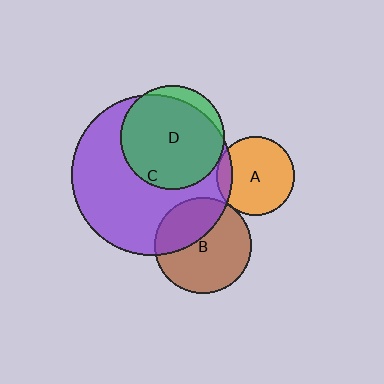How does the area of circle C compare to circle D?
Approximately 2.4 times.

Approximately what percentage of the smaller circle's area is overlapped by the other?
Approximately 90%.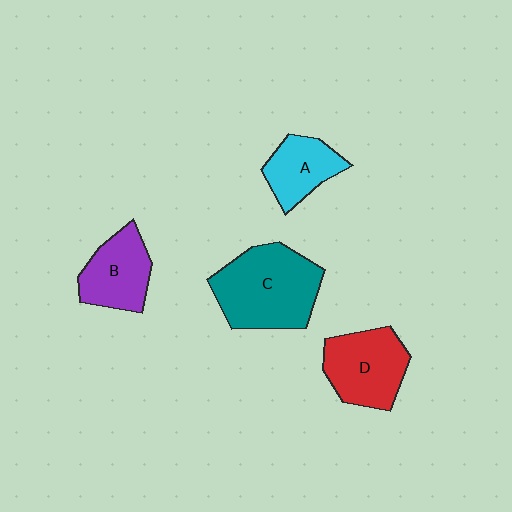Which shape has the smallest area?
Shape A (cyan).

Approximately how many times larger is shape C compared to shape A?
Approximately 1.9 times.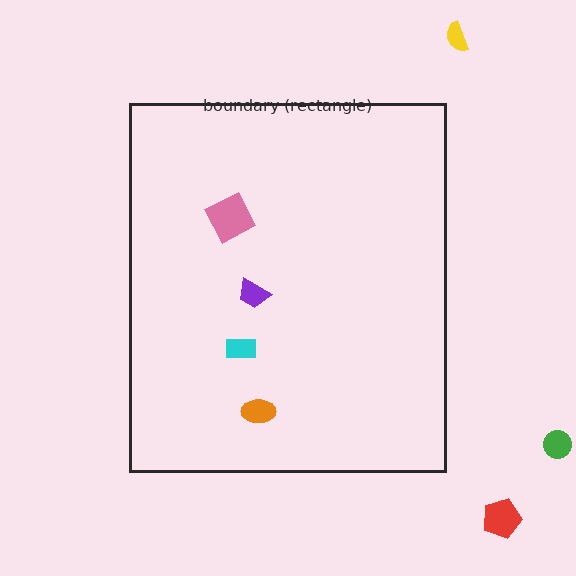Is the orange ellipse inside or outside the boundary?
Inside.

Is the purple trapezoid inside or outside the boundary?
Inside.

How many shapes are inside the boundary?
4 inside, 3 outside.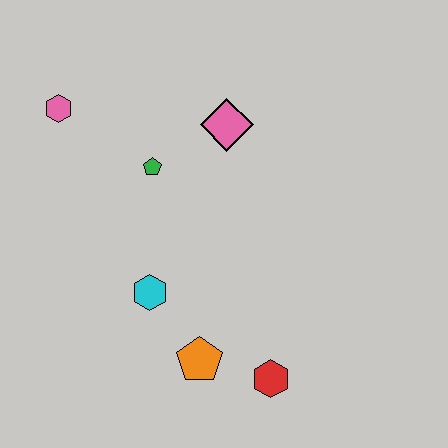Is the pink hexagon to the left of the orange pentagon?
Yes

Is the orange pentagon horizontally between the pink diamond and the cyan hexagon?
Yes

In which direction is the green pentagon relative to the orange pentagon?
The green pentagon is above the orange pentagon.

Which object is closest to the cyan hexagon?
The orange pentagon is closest to the cyan hexagon.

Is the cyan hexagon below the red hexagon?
No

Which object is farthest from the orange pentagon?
The pink hexagon is farthest from the orange pentagon.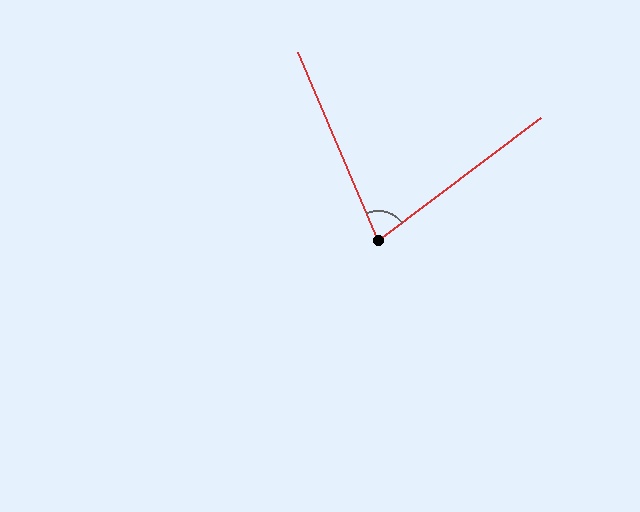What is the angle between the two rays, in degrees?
Approximately 76 degrees.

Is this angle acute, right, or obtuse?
It is acute.